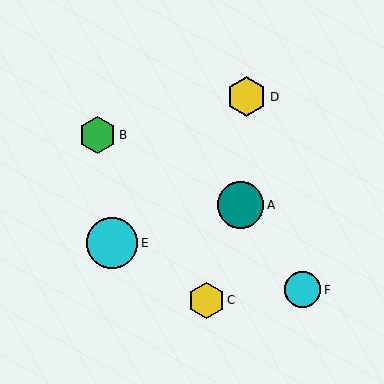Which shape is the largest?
The cyan circle (labeled E) is the largest.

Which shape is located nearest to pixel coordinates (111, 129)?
The green hexagon (labeled B) at (98, 135) is nearest to that location.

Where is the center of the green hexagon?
The center of the green hexagon is at (98, 135).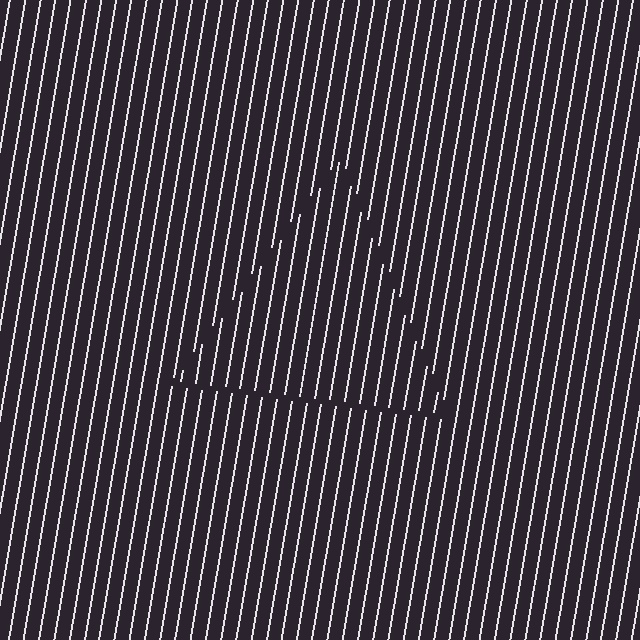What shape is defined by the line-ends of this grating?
An illusory triangle. The interior of the shape contains the same grating, shifted by half a period — the contour is defined by the phase discontinuity where line-ends from the inner and outer gratings abut.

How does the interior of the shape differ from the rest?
The interior of the shape contains the same grating, shifted by half a period — the contour is defined by the phase discontinuity where line-ends from the inner and outer gratings abut.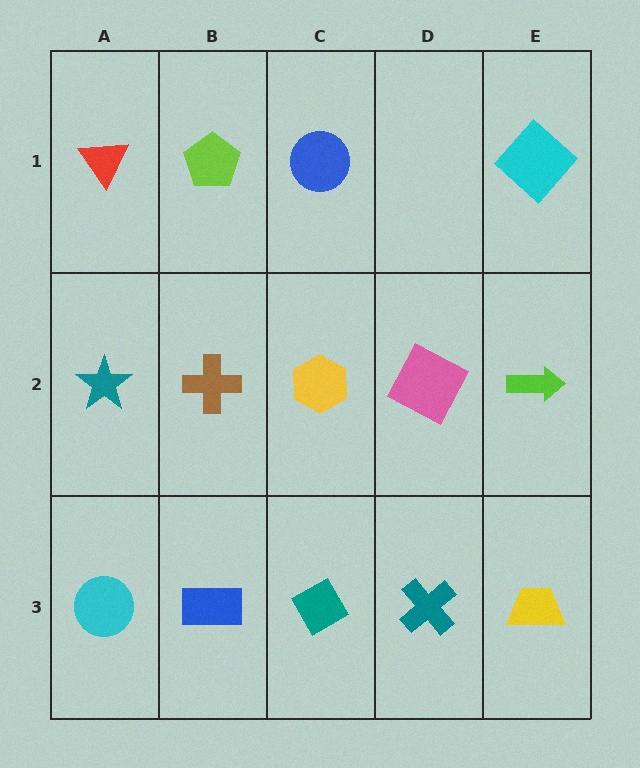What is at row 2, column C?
A yellow hexagon.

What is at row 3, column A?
A cyan circle.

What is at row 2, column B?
A brown cross.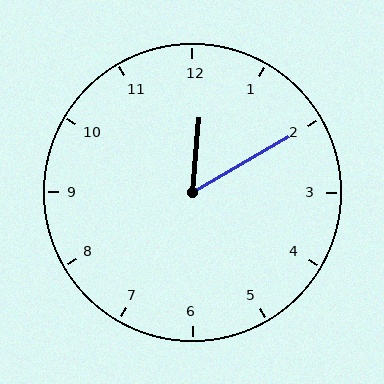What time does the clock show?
12:10.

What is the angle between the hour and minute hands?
Approximately 55 degrees.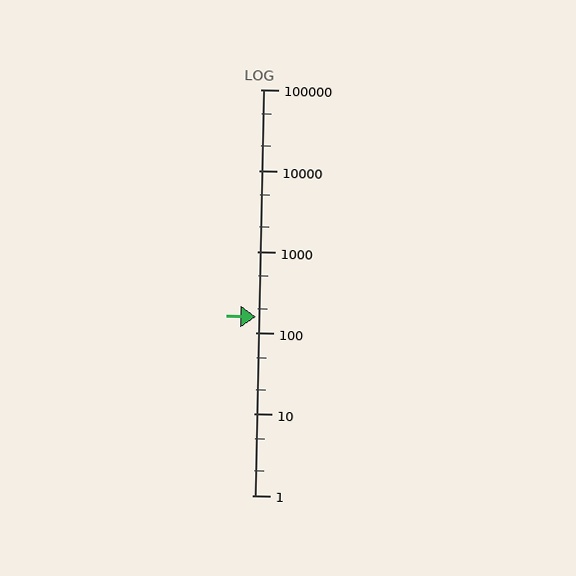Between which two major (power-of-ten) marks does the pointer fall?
The pointer is between 100 and 1000.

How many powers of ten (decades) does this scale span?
The scale spans 5 decades, from 1 to 100000.